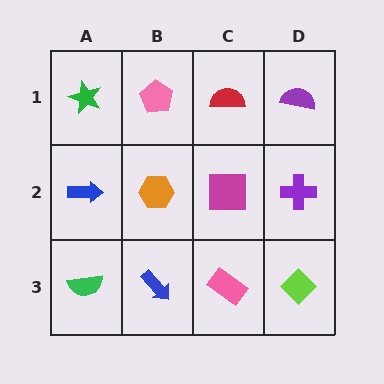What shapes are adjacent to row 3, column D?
A purple cross (row 2, column D), a pink rectangle (row 3, column C).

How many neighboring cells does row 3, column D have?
2.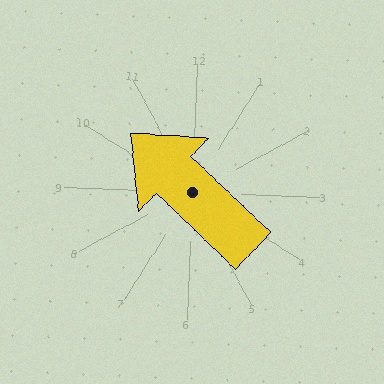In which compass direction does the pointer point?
Northwest.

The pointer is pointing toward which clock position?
Roughly 10 o'clock.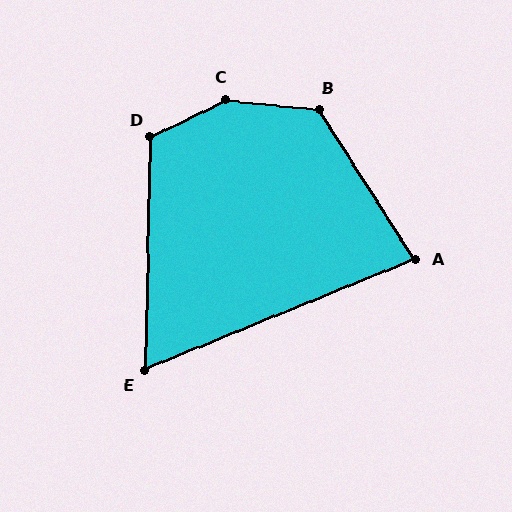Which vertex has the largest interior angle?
C, at approximately 148 degrees.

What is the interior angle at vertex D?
Approximately 118 degrees (obtuse).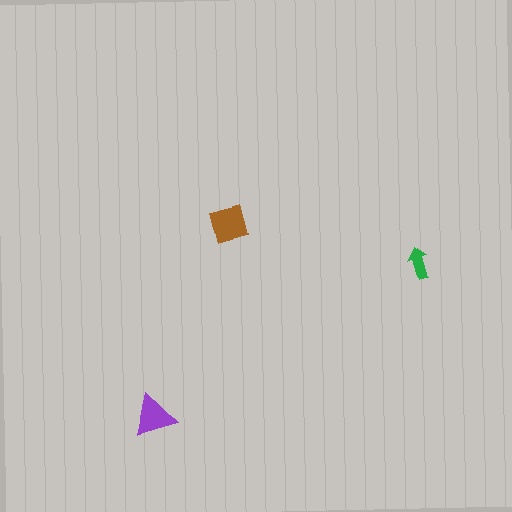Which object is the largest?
The brown square.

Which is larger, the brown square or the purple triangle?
The brown square.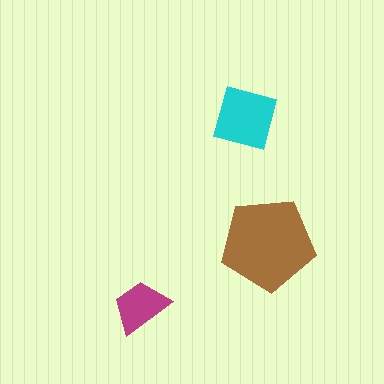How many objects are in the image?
There are 3 objects in the image.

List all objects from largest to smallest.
The brown pentagon, the cyan square, the magenta trapezoid.